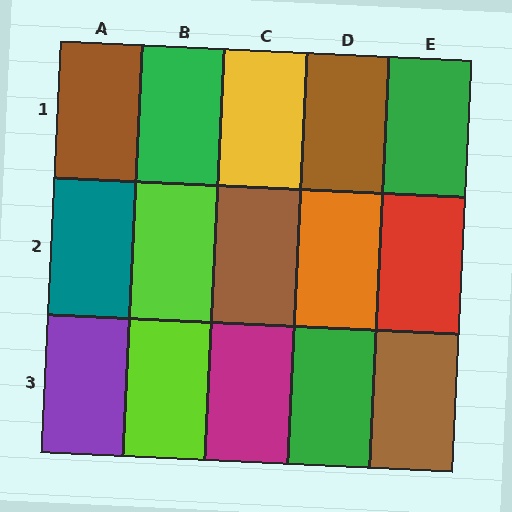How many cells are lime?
2 cells are lime.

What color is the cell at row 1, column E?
Green.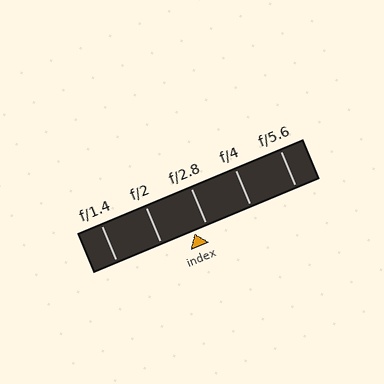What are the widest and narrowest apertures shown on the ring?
The widest aperture shown is f/1.4 and the narrowest is f/5.6.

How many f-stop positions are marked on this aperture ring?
There are 5 f-stop positions marked.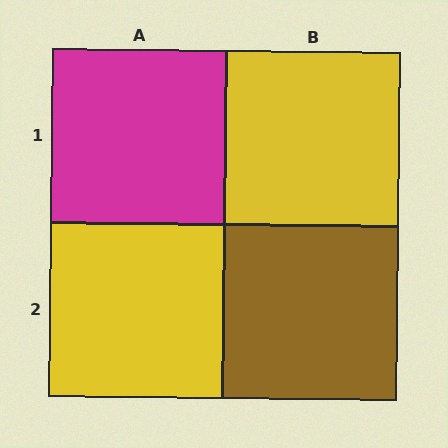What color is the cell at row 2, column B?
Brown.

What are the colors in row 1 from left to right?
Magenta, yellow.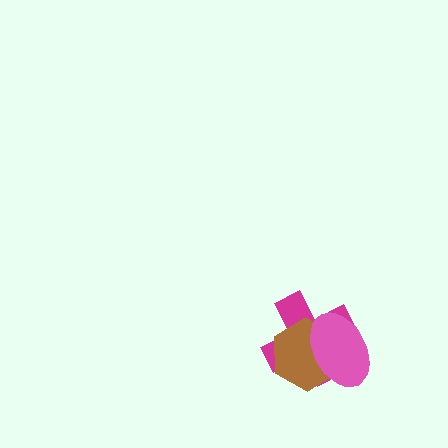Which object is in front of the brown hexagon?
The pink ellipse is in front of the brown hexagon.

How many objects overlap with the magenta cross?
2 objects overlap with the magenta cross.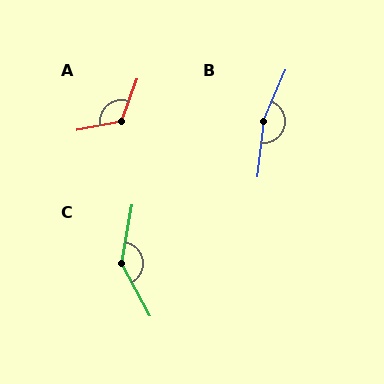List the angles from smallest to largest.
A (121°), C (141°), B (164°).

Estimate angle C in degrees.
Approximately 141 degrees.